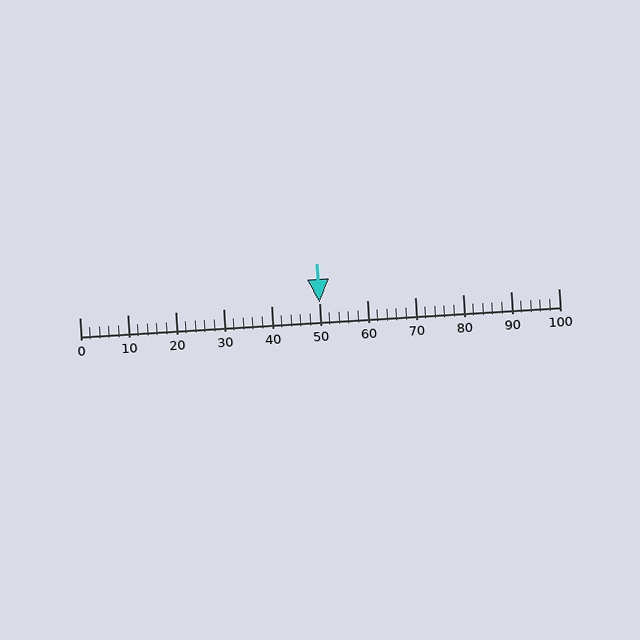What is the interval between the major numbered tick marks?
The major tick marks are spaced 10 units apart.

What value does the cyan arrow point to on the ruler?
The cyan arrow points to approximately 50.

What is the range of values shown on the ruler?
The ruler shows values from 0 to 100.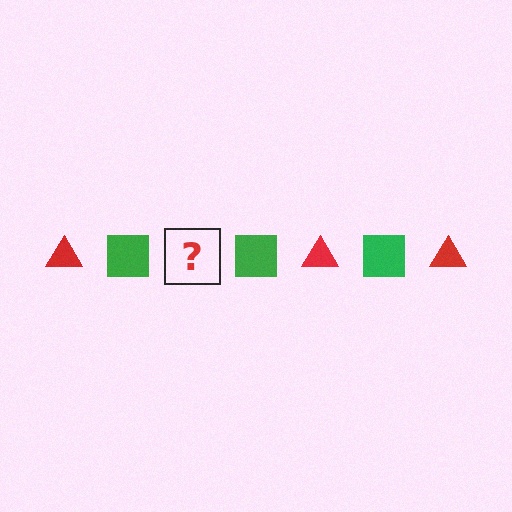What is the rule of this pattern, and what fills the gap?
The rule is that the pattern alternates between red triangle and green square. The gap should be filled with a red triangle.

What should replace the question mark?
The question mark should be replaced with a red triangle.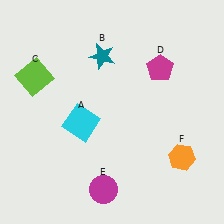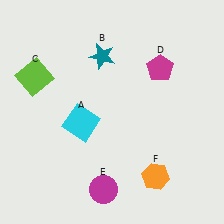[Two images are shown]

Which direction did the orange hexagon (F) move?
The orange hexagon (F) moved left.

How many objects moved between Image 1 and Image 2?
1 object moved between the two images.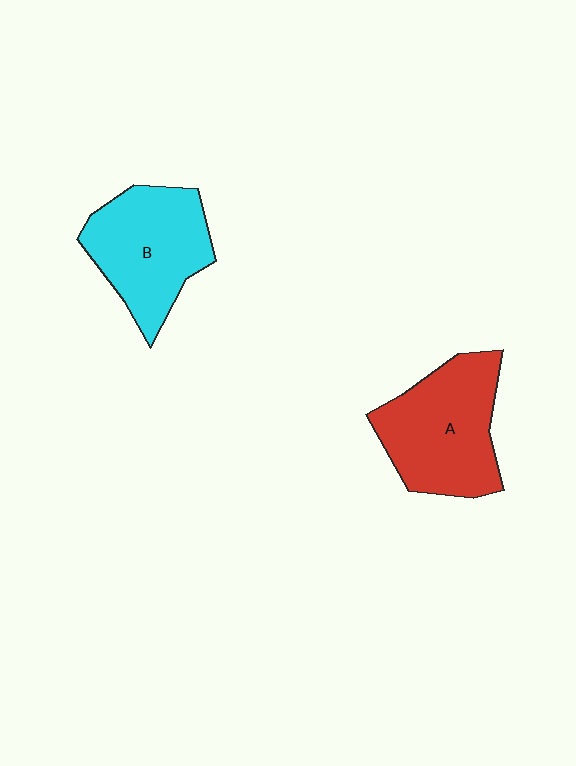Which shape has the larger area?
Shape A (red).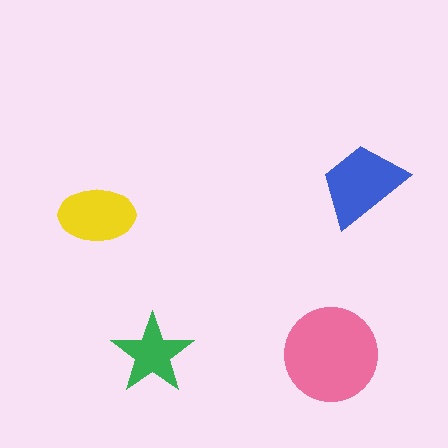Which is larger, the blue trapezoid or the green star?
The blue trapezoid.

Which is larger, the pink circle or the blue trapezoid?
The pink circle.